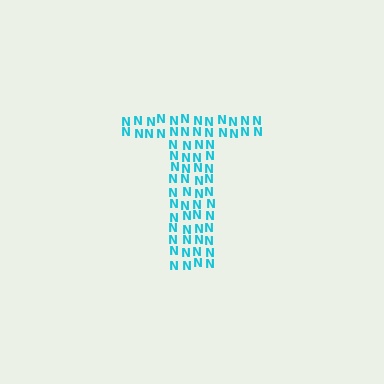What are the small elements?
The small elements are letter N's.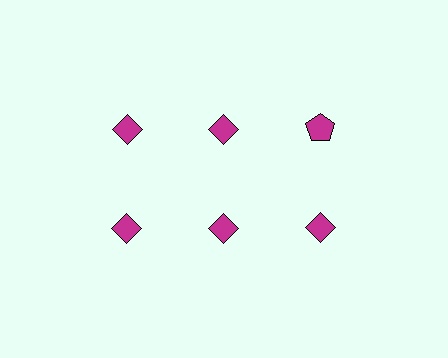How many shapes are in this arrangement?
There are 6 shapes arranged in a grid pattern.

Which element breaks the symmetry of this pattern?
The magenta pentagon in the top row, center column breaks the symmetry. All other shapes are magenta diamonds.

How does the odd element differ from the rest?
It has a different shape: pentagon instead of diamond.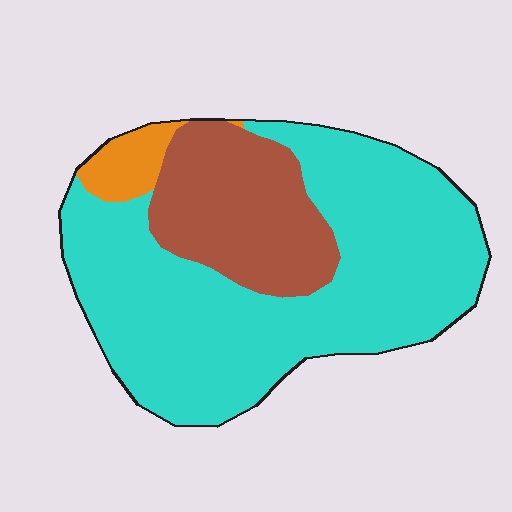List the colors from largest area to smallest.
From largest to smallest: cyan, brown, orange.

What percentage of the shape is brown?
Brown covers roughly 25% of the shape.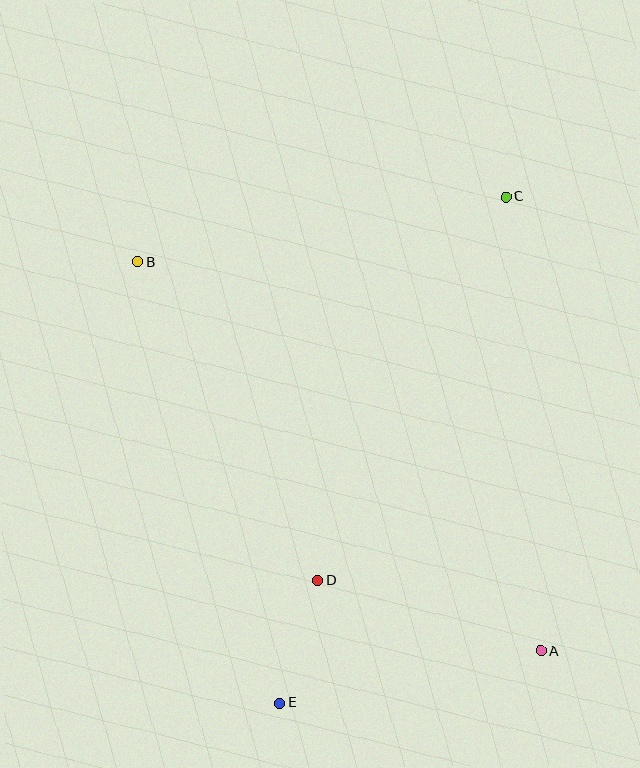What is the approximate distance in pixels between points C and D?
The distance between C and D is approximately 427 pixels.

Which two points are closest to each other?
Points D and E are closest to each other.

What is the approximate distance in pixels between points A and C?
The distance between A and C is approximately 455 pixels.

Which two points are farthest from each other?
Points A and B are farthest from each other.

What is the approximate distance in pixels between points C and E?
The distance between C and E is approximately 554 pixels.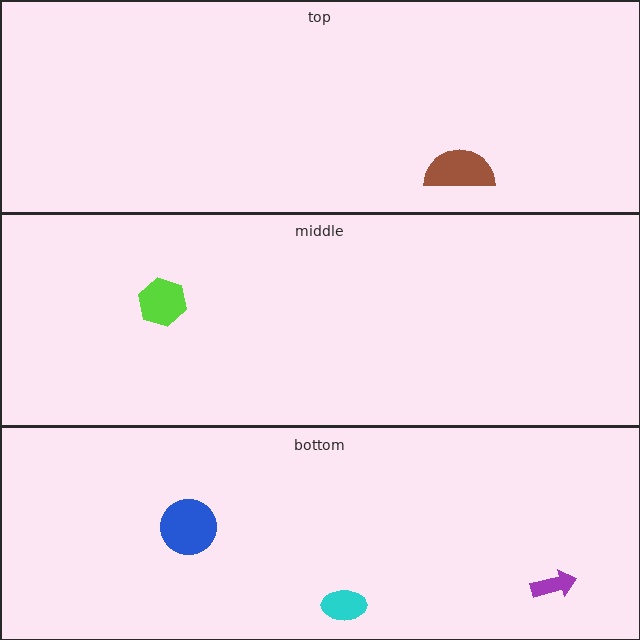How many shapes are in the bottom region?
3.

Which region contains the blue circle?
The bottom region.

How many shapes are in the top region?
1.